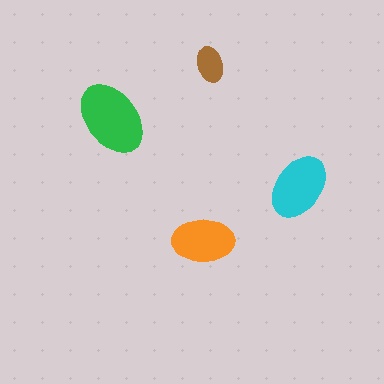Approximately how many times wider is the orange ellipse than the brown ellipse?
About 1.5 times wider.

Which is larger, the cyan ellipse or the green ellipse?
The green one.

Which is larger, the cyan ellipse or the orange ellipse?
The cyan one.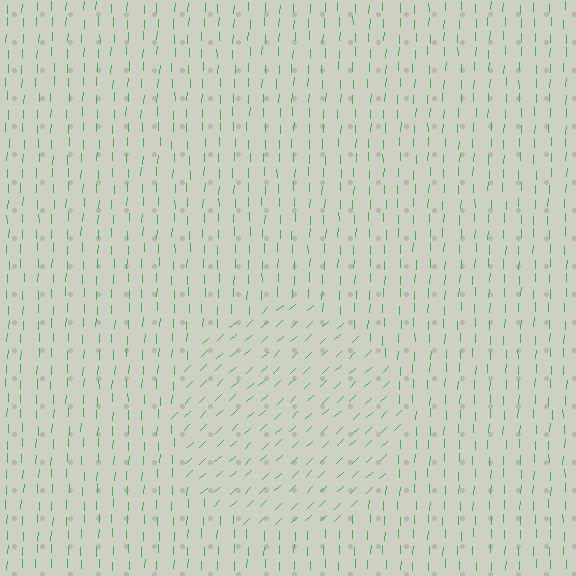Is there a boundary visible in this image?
Yes, there is a texture boundary formed by a change in line orientation.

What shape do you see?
I see a circle.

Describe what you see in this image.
The image is filled with small green line segments. A circle region in the image has lines oriented differently from the surrounding lines, creating a visible texture boundary.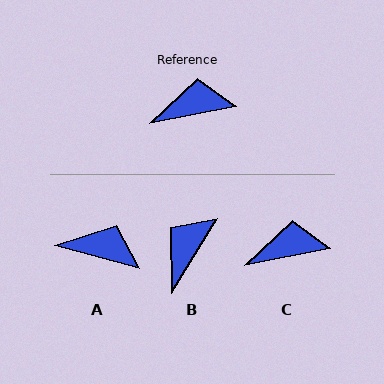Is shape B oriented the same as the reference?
No, it is off by about 47 degrees.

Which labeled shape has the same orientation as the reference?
C.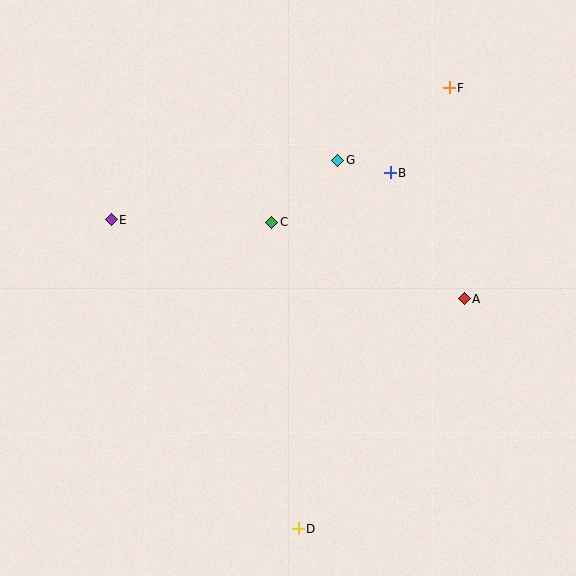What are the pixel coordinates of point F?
Point F is at (449, 88).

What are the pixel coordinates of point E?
Point E is at (111, 220).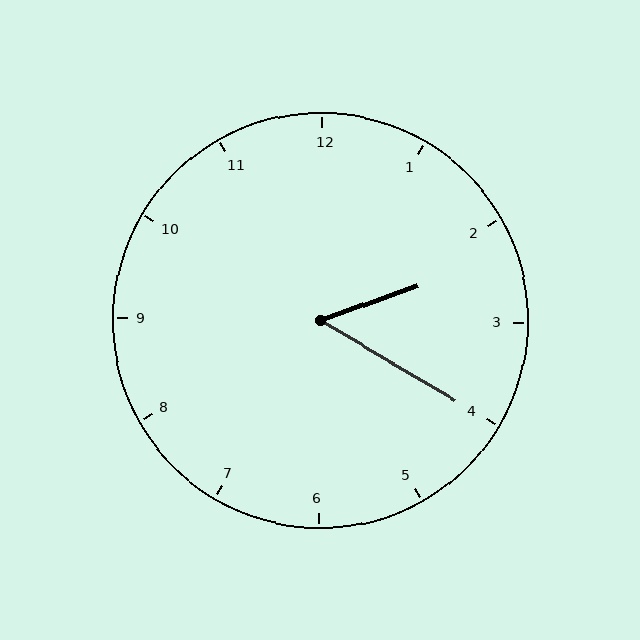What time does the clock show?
2:20.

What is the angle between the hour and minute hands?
Approximately 50 degrees.